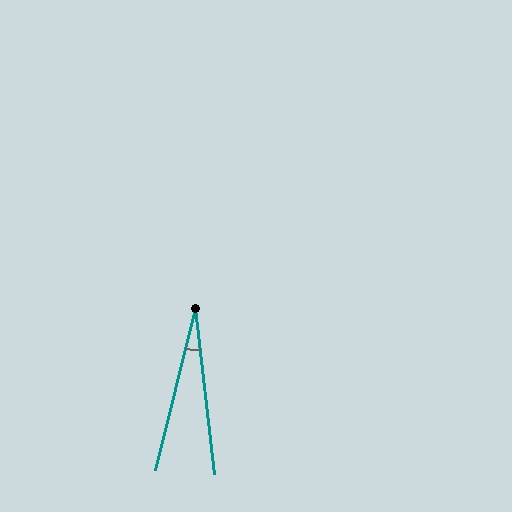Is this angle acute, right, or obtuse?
It is acute.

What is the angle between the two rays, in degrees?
Approximately 21 degrees.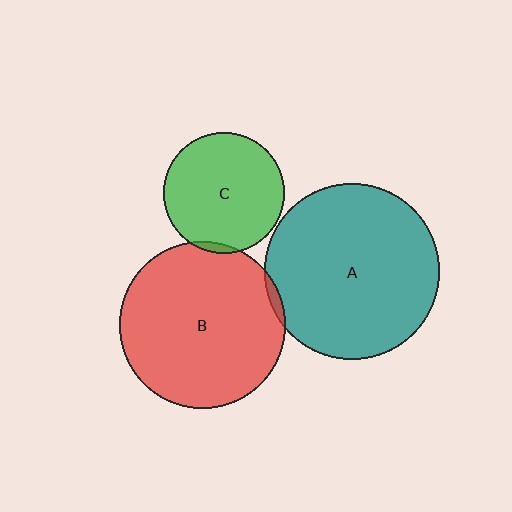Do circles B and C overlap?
Yes.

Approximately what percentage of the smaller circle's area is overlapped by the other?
Approximately 5%.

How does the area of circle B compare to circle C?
Approximately 1.9 times.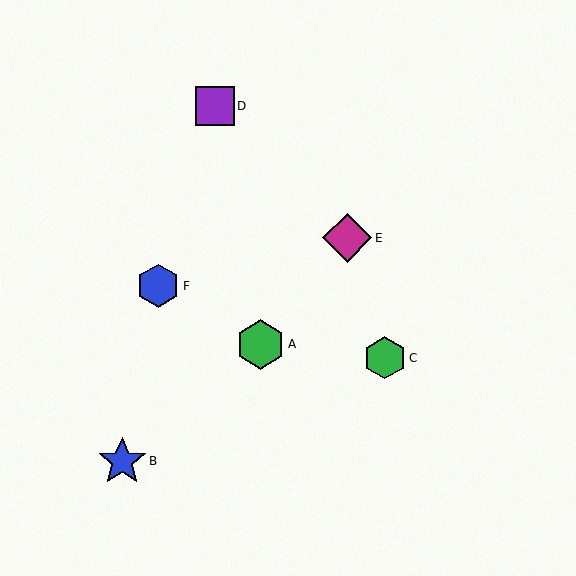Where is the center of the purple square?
The center of the purple square is at (215, 106).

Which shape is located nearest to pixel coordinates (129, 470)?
The blue star (labeled B) at (122, 461) is nearest to that location.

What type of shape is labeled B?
Shape B is a blue star.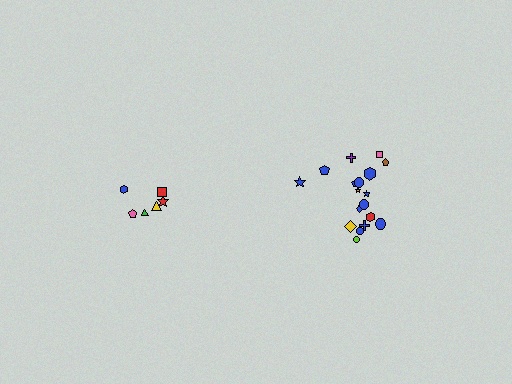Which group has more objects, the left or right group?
The right group.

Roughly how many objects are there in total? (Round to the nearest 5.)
Roughly 25 objects in total.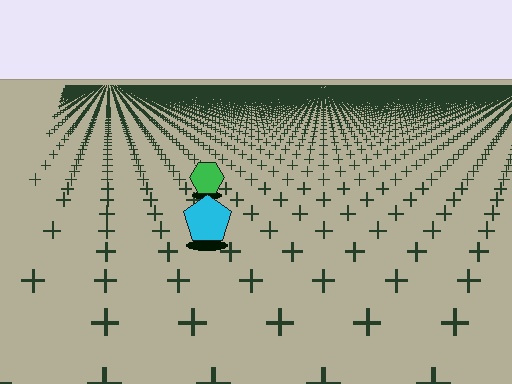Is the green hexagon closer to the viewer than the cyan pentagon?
No. The cyan pentagon is closer — you can tell from the texture gradient: the ground texture is coarser near it.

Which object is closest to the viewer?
The cyan pentagon is closest. The texture marks near it are larger and more spread out.